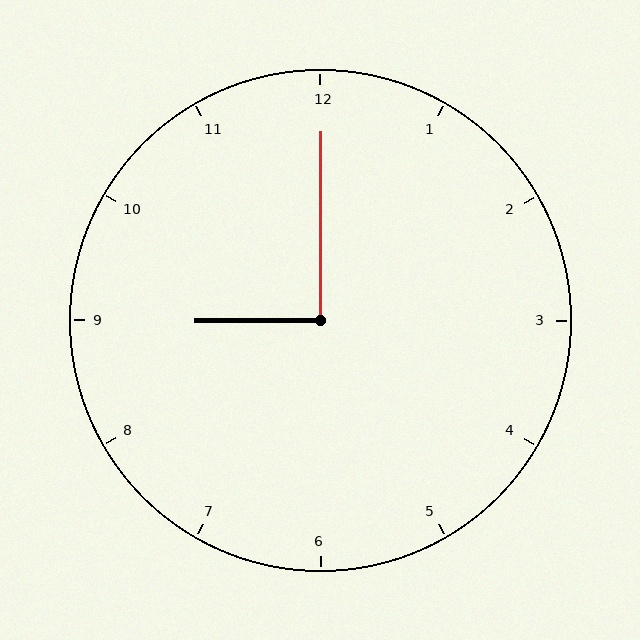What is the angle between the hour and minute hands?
Approximately 90 degrees.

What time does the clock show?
9:00.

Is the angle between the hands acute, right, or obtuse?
It is right.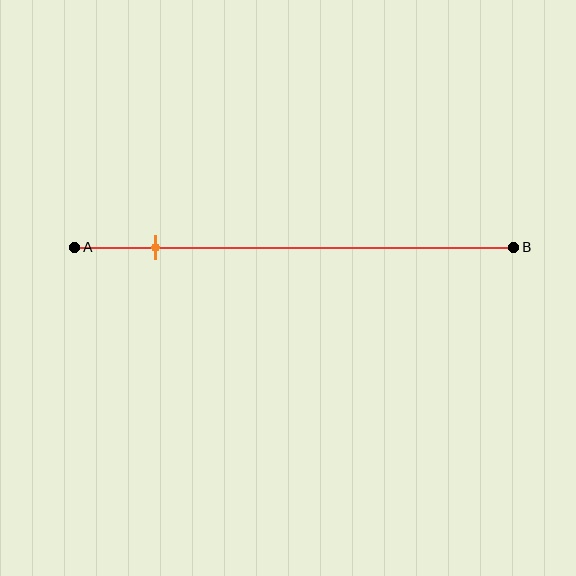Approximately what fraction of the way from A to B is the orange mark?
The orange mark is approximately 20% of the way from A to B.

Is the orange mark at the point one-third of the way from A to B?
No, the mark is at about 20% from A, not at the 33% one-third point.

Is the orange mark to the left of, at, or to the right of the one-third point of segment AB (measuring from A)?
The orange mark is to the left of the one-third point of segment AB.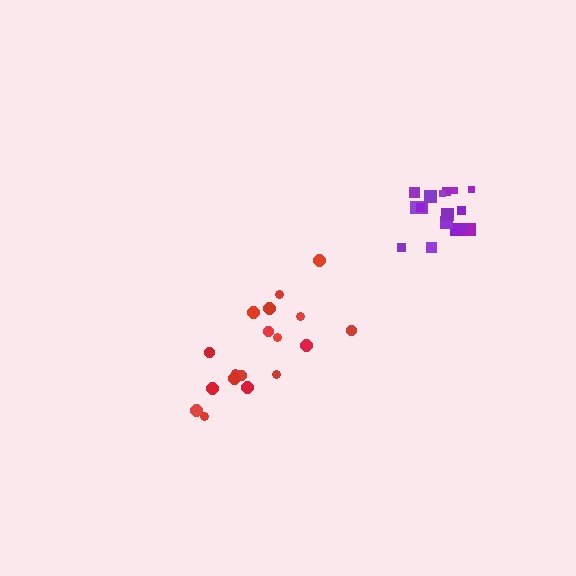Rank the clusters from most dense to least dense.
purple, red.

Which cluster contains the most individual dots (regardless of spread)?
Red (18).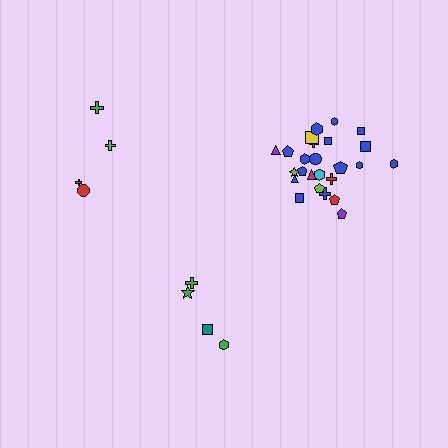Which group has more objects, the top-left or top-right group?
The top-right group.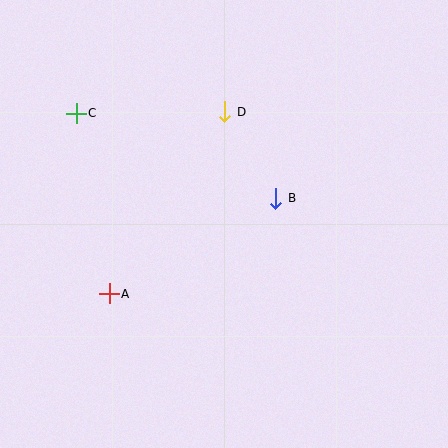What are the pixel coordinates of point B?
Point B is at (276, 198).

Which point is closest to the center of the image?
Point B at (276, 198) is closest to the center.